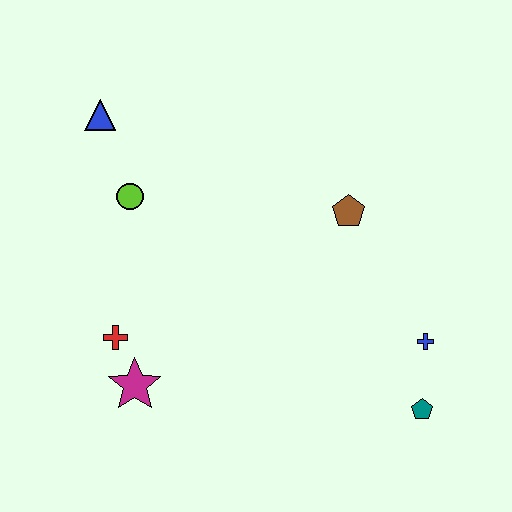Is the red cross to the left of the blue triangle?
No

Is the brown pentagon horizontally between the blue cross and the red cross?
Yes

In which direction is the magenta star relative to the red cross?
The magenta star is below the red cross.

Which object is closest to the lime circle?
The blue triangle is closest to the lime circle.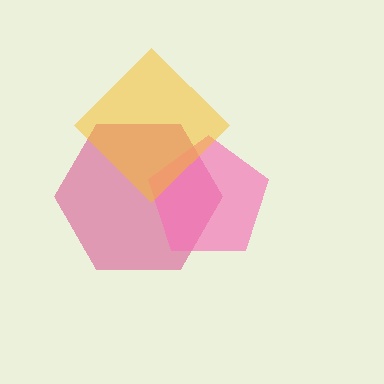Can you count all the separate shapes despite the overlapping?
Yes, there are 3 separate shapes.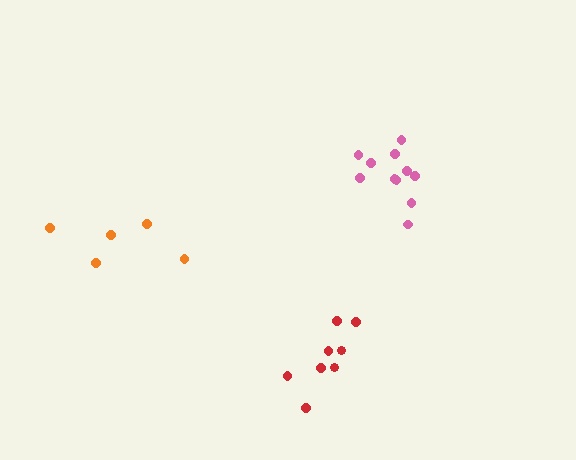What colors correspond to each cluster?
The clusters are colored: red, pink, orange.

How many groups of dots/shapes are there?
There are 3 groups.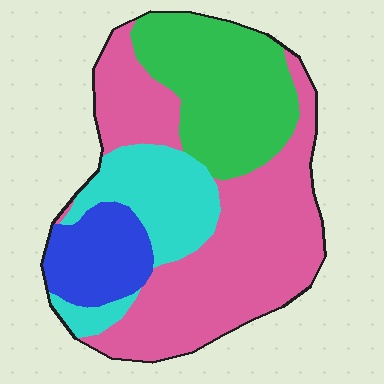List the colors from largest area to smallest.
From largest to smallest: pink, green, cyan, blue.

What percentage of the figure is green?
Green covers 25% of the figure.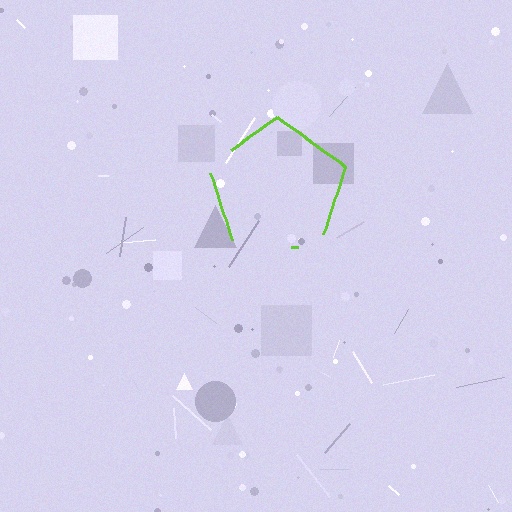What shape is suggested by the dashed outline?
The dashed outline suggests a pentagon.